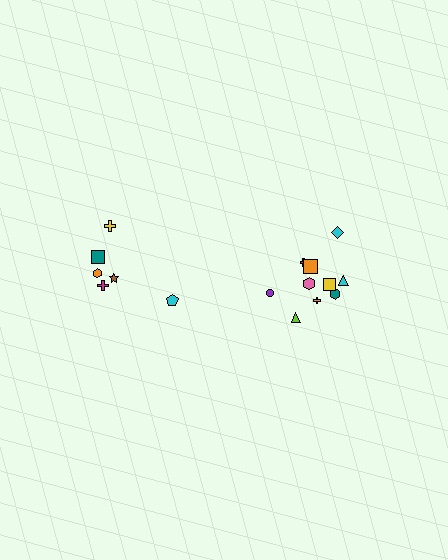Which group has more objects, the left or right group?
The right group.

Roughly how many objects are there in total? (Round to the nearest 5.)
Roughly 15 objects in total.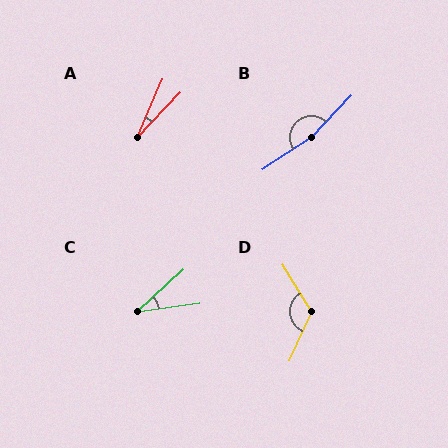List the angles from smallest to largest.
A (20°), C (35°), D (124°), B (167°).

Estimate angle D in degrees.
Approximately 124 degrees.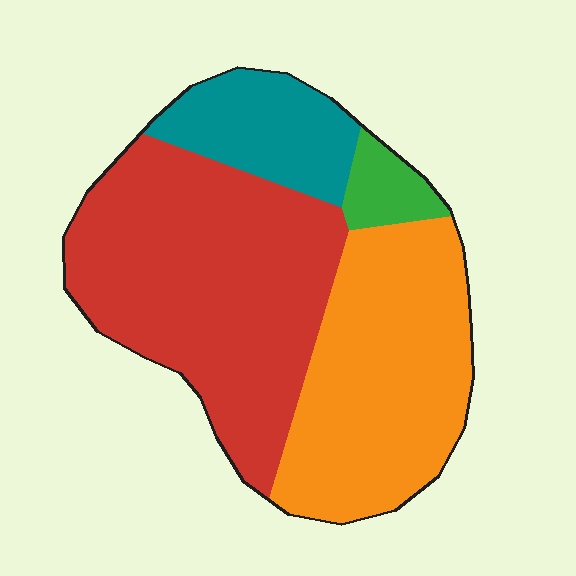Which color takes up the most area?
Red, at roughly 45%.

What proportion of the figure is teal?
Teal covers around 15% of the figure.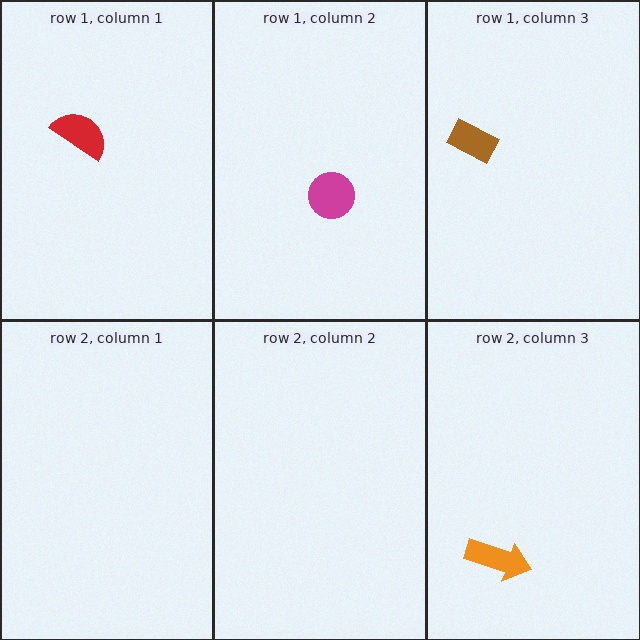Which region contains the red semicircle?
The row 1, column 1 region.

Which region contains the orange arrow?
The row 2, column 3 region.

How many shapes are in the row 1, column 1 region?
1.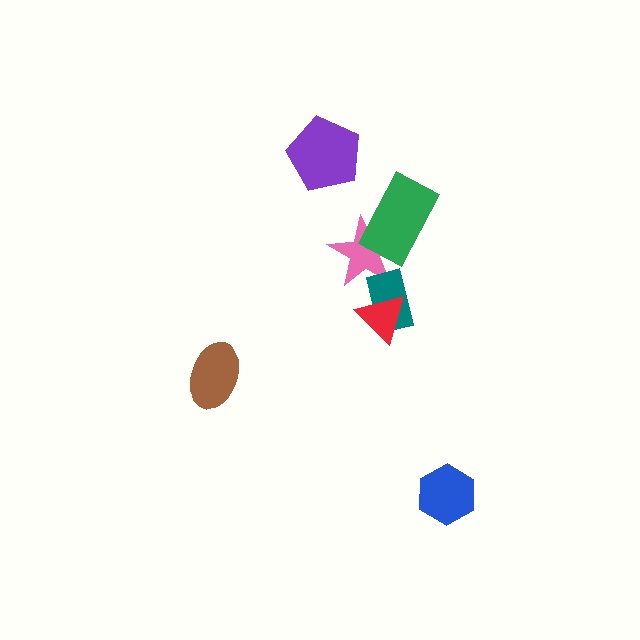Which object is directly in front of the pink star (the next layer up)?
The teal rectangle is directly in front of the pink star.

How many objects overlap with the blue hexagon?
0 objects overlap with the blue hexagon.